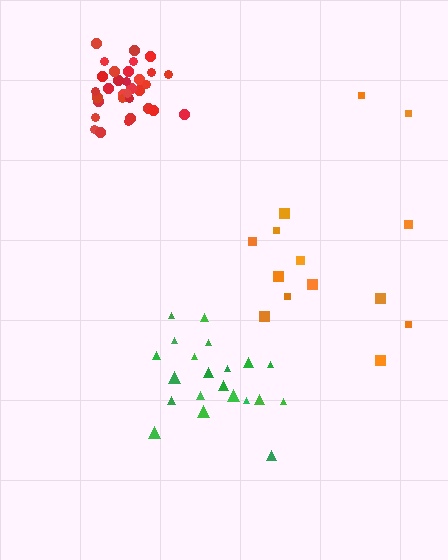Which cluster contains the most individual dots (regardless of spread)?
Red (33).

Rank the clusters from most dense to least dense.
red, green, orange.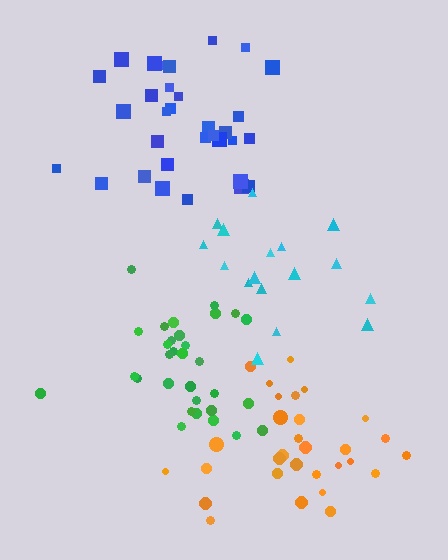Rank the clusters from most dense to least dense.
green, orange, blue, cyan.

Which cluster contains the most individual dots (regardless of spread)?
Blue (32).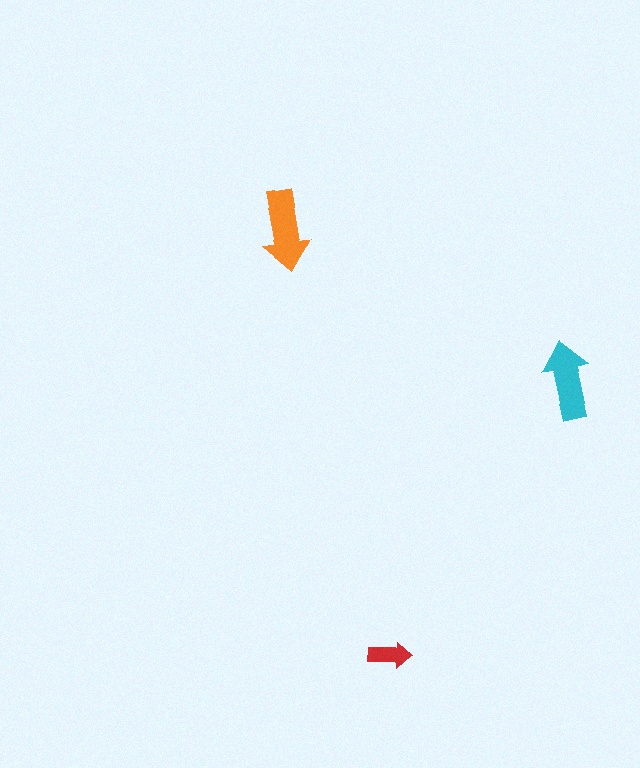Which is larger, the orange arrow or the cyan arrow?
The orange one.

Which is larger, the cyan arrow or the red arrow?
The cyan one.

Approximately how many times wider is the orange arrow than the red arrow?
About 2 times wider.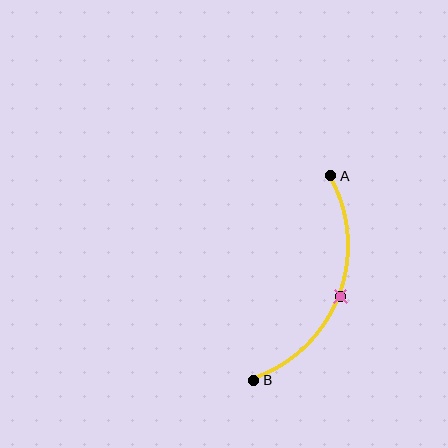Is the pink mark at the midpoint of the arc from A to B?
Yes. The pink mark lies on the arc at equal arc-length from both A and B — it is the arc midpoint.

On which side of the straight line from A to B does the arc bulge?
The arc bulges to the right of the straight line connecting A and B.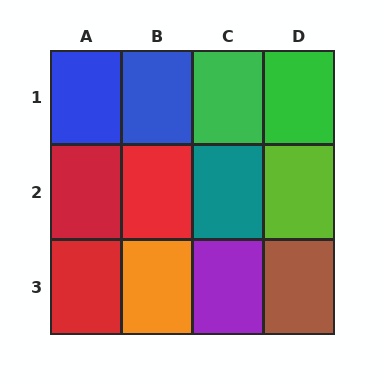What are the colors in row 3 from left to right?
Red, orange, purple, brown.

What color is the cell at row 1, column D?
Green.